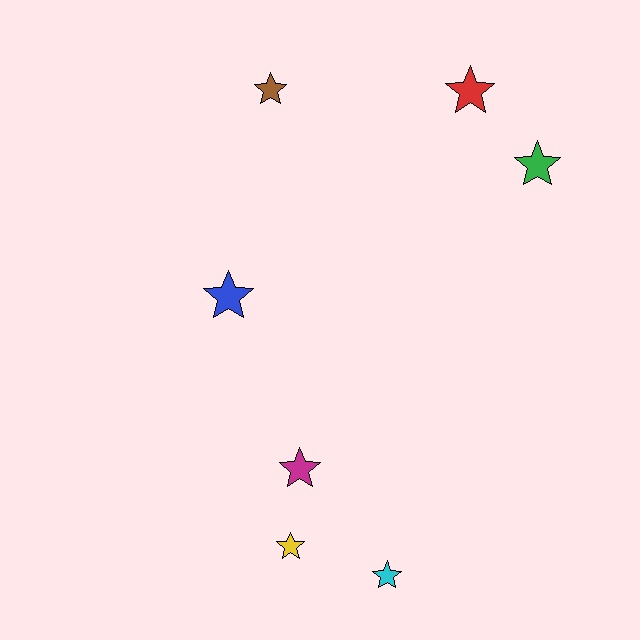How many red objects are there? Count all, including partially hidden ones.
There is 1 red object.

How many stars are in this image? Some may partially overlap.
There are 7 stars.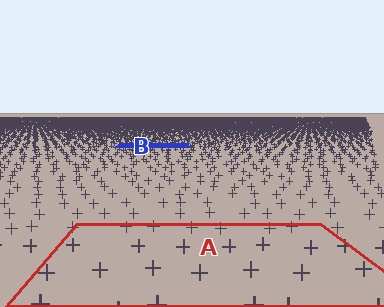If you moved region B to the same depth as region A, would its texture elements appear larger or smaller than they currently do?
They would appear larger. At a closer depth, the same texture elements are projected at a bigger on-screen size.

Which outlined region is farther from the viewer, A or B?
Region B is farther from the viewer — the texture elements inside it appear smaller and more densely packed.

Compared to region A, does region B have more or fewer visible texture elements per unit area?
Region B has more texture elements per unit area — they are packed more densely because it is farther away.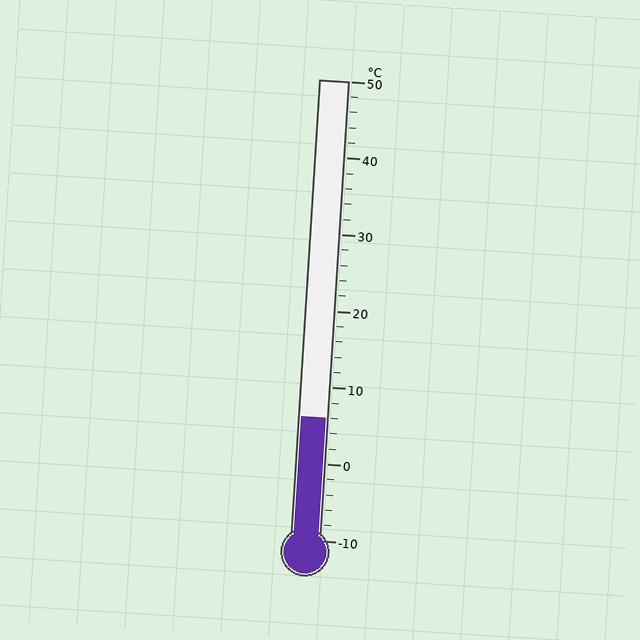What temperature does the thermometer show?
The thermometer shows approximately 6°C.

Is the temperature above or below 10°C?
The temperature is below 10°C.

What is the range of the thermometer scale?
The thermometer scale ranges from -10°C to 50°C.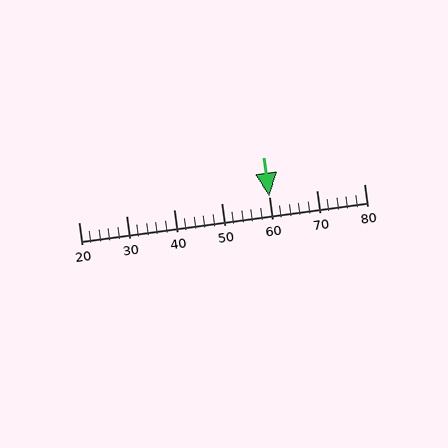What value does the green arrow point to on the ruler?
The green arrow points to approximately 60.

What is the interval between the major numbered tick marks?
The major tick marks are spaced 10 units apart.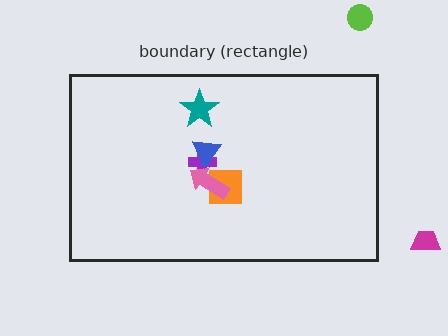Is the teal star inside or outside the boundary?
Inside.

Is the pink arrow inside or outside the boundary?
Inside.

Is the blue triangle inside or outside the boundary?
Inside.